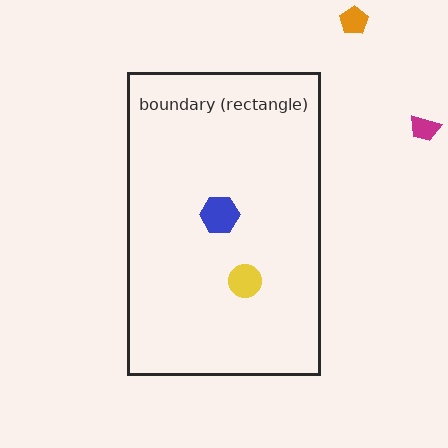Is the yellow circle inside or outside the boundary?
Inside.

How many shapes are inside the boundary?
2 inside, 2 outside.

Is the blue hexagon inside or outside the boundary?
Inside.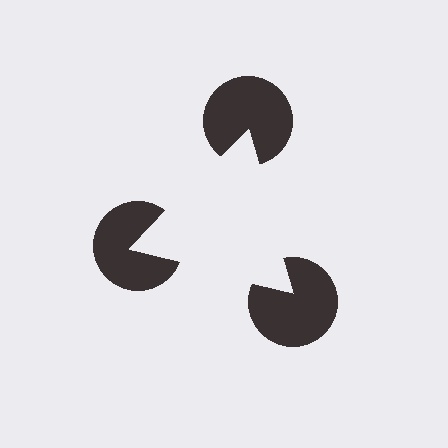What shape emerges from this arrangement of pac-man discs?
An illusory triangle — its edges are inferred from the aligned wedge cuts in the pac-man discs, not physically drawn.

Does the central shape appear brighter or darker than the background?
It typically appears slightly brighter than the background, even though no actual brightness change is drawn.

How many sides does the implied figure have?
3 sides.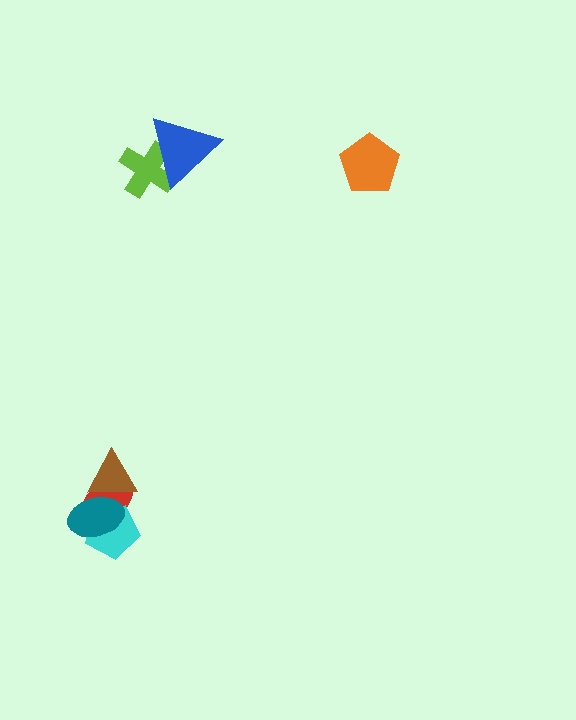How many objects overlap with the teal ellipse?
3 objects overlap with the teal ellipse.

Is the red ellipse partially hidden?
Yes, it is partially covered by another shape.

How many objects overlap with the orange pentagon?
0 objects overlap with the orange pentagon.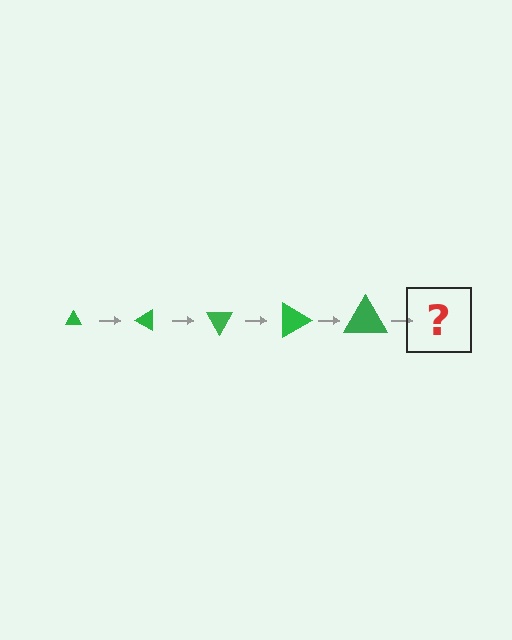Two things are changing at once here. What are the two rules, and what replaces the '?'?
The two rules are that the triangle grows larger each step and it rotates 30 degrees each step. The '?' should be a triangle, larger than the previous one and rotated 150 degrees from the start.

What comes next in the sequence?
The next element should be a triangle, larger than the previous one and rotated 150 degrees from the start.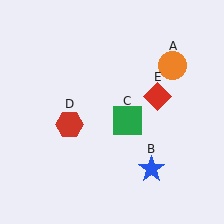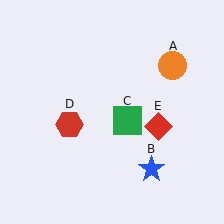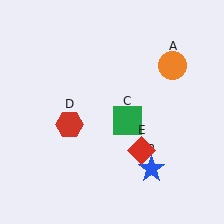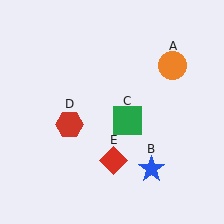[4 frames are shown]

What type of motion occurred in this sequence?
The red diamond (object E) rotated clockwise around the center of the scene.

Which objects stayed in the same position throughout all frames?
Orange circle (object A) and blue star (object B) and green square (object C) and red hexagon (object D) remained stationary.